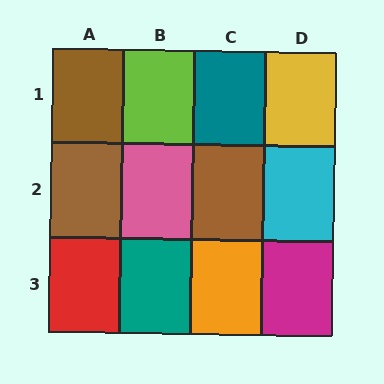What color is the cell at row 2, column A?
Brown.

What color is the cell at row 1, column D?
Yellow.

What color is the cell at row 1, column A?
Brown.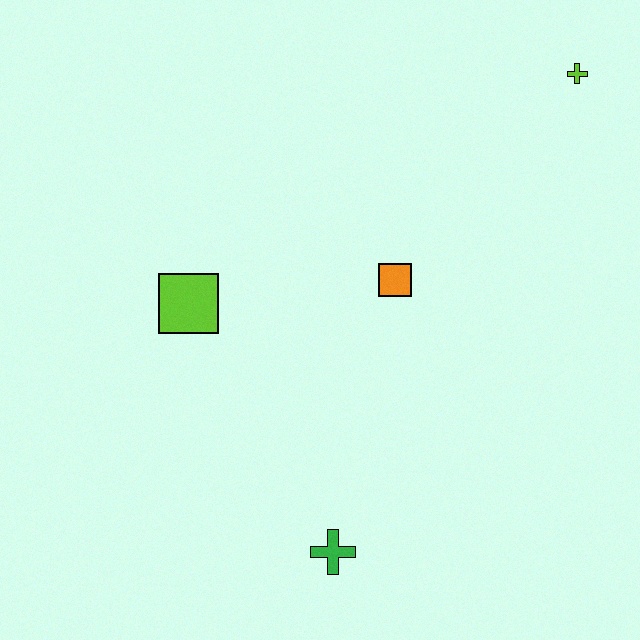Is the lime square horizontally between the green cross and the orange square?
No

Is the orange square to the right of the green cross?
Yes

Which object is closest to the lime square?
The orange square is closest to the lime square.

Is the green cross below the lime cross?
Yes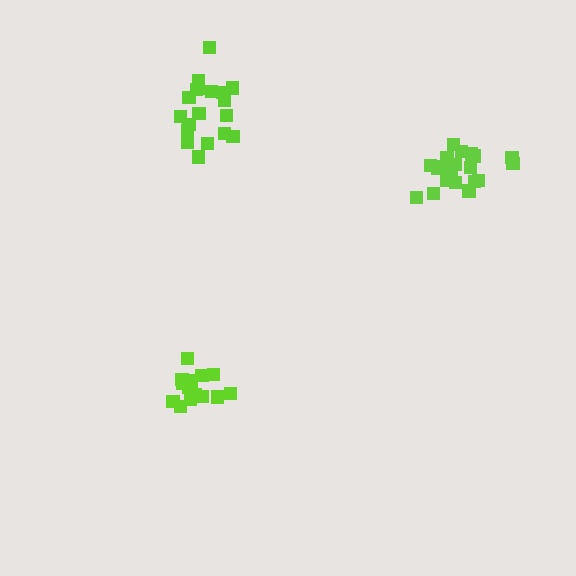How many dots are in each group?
Group 1: 15 dots, Group 2: 19 dots, Group 3: 20 dots (54 total).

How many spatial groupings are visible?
There are 3 spatial groupings.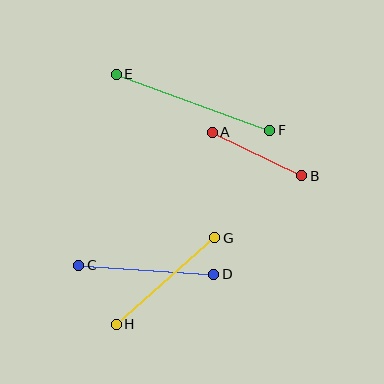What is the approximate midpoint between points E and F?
The midpoint is at approximately (193, 102) pixels.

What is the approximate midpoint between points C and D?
The midpoint is at approximately (146, 270) pixels.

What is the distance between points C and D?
The distance is approximately 136 pixels.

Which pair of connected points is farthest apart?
Points E and F are farthest apart.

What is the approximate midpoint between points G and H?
The midpoint is at approximately (166, 281) pixels.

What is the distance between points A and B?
The distance is approximately 99 pixels.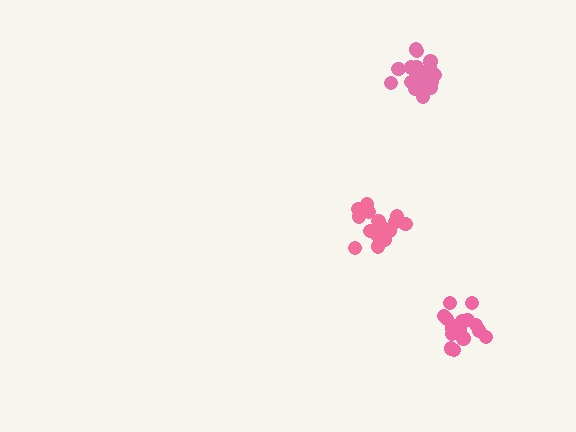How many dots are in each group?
Group 1: 19 dots, Group 2: 16 dots, Group 3: 20 dots (55 total).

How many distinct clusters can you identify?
There are 3 distinct clusters.